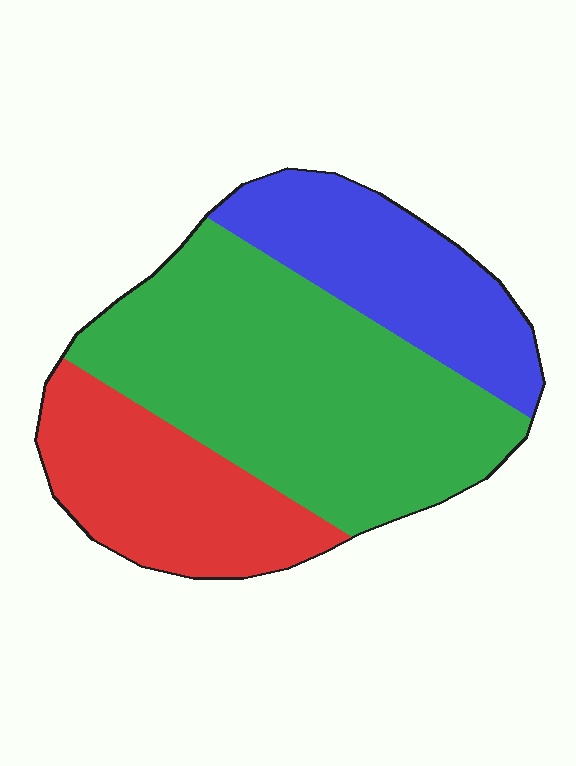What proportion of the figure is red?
Red takes up about one quarter (1/4) of the figure.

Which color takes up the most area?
Green, at roughly 50%.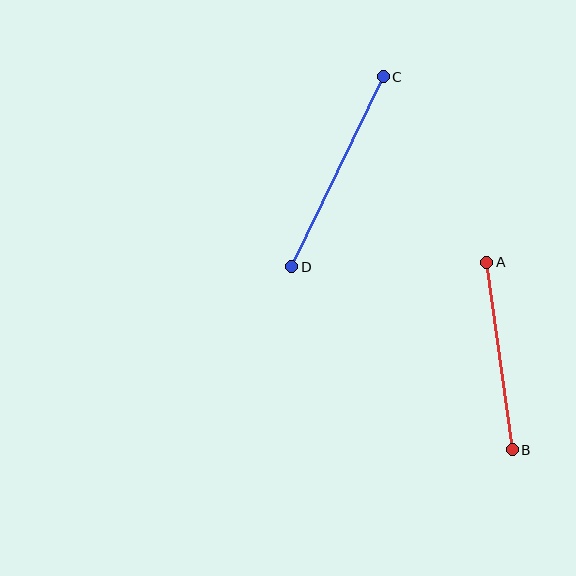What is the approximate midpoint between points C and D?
The midpoint is at approximately (337, 172) pixels.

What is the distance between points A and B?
The distance is approximately 189 pixels.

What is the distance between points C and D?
The distance is approximately 211 pixels.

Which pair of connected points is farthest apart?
Points C and D are farthest apart.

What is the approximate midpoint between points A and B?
The midpoint is at approximately (500, 356) pixels.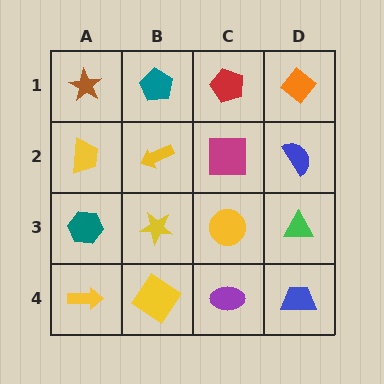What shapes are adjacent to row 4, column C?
A yellow circle (row 3, column C), a yellow diamond (row 4, column B), a blue trapezoid (row 4, column D).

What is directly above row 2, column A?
A brown star.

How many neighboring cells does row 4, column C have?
3.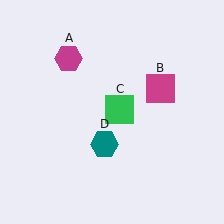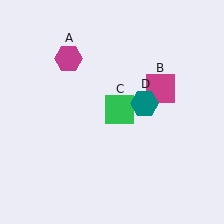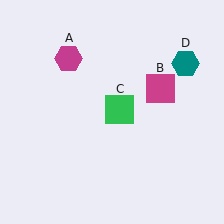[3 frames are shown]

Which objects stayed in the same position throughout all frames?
Magenta hexagon (object A) and magenta square (object B) and green square (object C) remained stationary.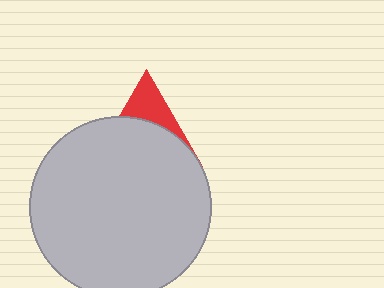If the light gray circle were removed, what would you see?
You would see the complete red triangle.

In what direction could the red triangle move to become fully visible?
The red triangle could move up. That would shift it out from behind the light gray circle entirely.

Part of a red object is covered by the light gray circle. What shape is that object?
It is a triangle.